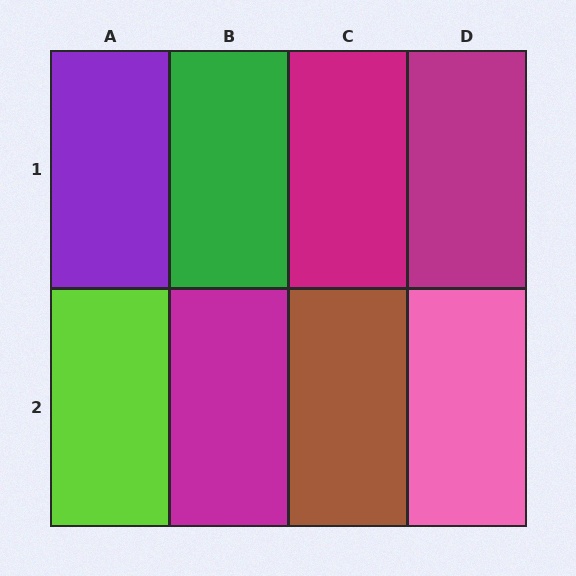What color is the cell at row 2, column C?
Brown.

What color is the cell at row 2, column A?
Lime.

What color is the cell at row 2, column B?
Magenta.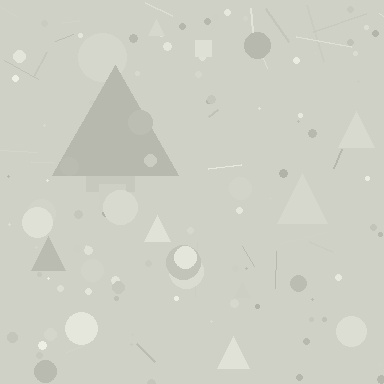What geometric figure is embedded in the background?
A triangle is embedded in the background.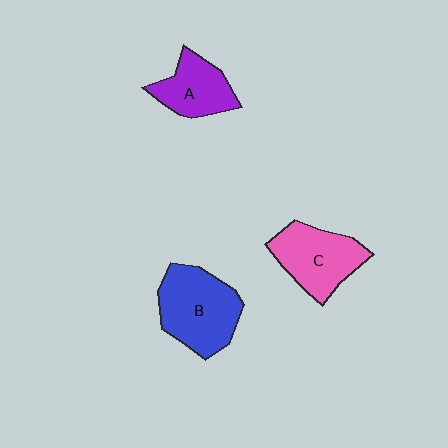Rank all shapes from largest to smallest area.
From largest to smallest: B (blue), C (pink), A (purple).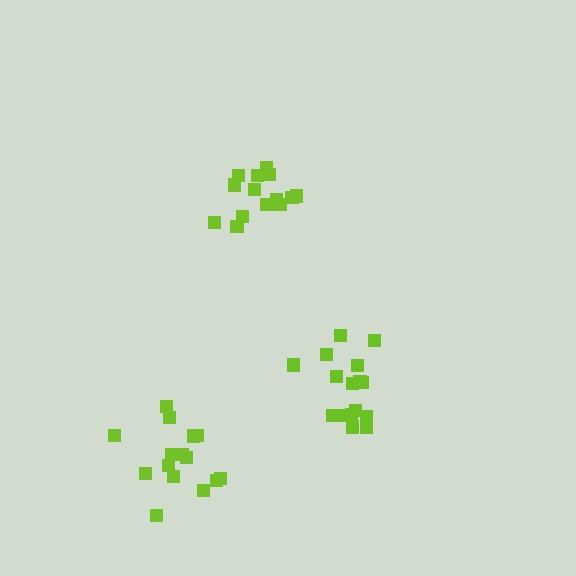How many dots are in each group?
Group 1: 14 dots, Group 2: 15 dots, Group 3: 18 dots (47 total).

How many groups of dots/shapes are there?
There are 3 groups.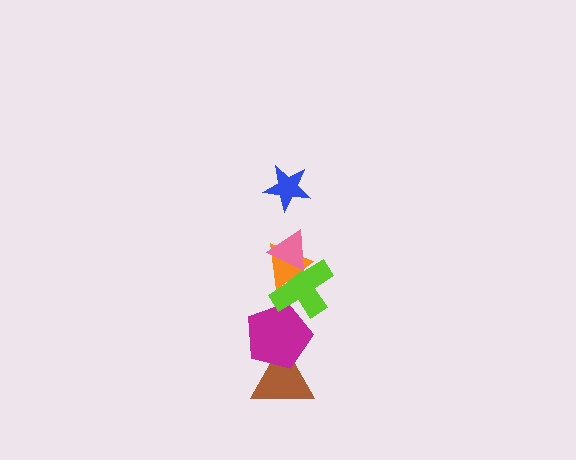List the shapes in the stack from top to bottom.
From top to bottom: the blue star, the pink triangle, the orange triangle, the lime cross, the magenta pentagon, the brown triangle.